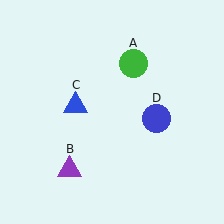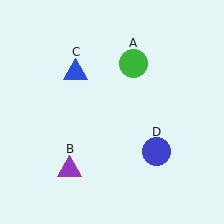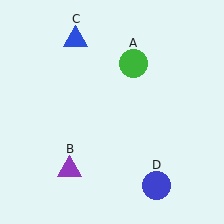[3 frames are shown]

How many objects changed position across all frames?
2 objects changed position: blue triangle (object C), blue circle (object D).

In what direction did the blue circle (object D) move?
The blue circle (object D) moved down.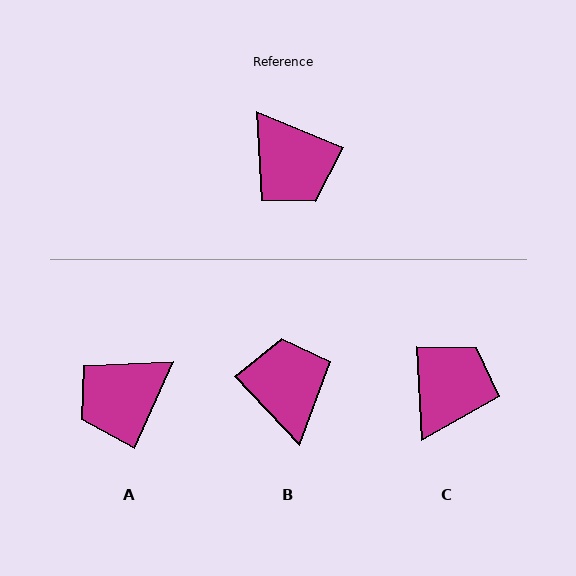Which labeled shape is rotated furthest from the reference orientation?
B, about 156 degrees away.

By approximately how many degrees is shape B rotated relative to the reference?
Approximately 156 degrees counter-clockwise.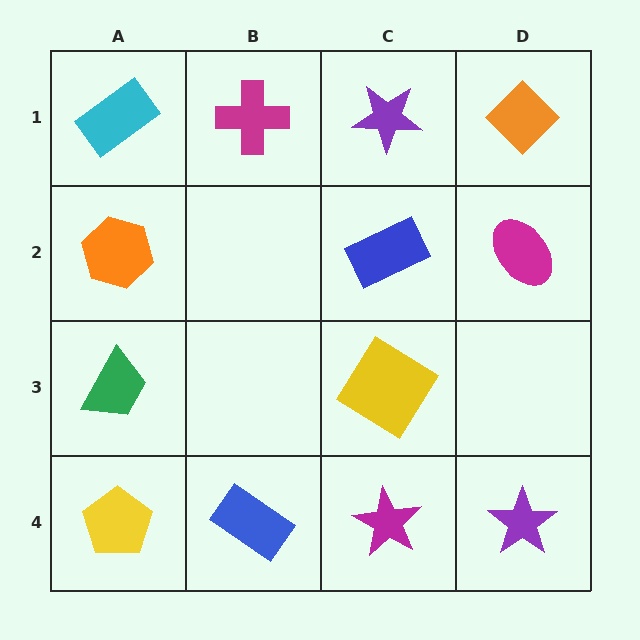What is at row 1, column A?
A cyan rectangle.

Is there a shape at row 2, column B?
No, that cell is empty.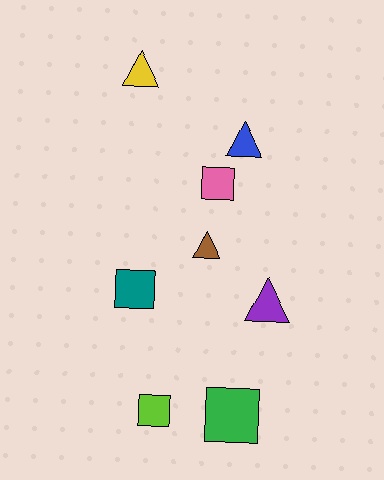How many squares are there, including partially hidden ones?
There are 4 squares.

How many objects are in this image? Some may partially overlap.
There are 8 objects.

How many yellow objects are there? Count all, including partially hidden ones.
There is 1 yellow object.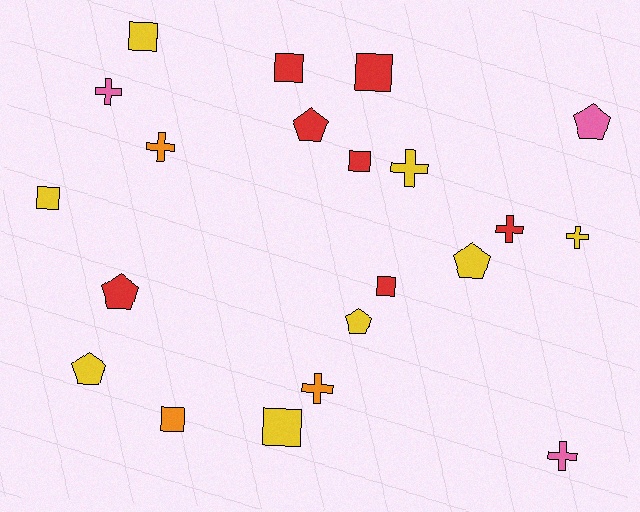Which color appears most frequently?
Yellow, with 8 objects.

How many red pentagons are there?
There are 2 red pentagons.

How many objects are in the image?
There are 21 objects.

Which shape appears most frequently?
Square, with 8 objects.